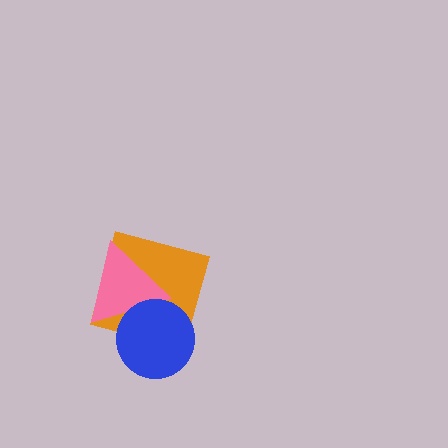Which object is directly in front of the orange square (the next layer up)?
The pink triangle is directly in front of the orange square.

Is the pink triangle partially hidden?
Yes, it is partially covered by another shape.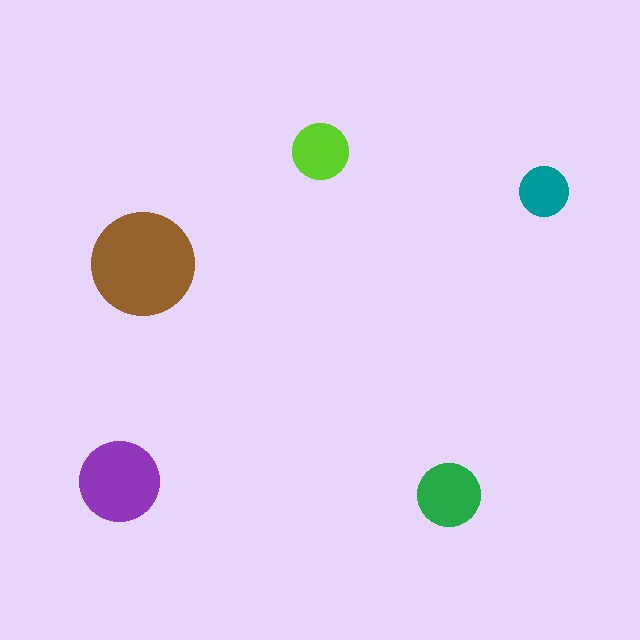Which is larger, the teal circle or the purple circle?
The purple one.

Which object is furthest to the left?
The purple circle is leftmost.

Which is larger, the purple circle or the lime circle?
The purple one.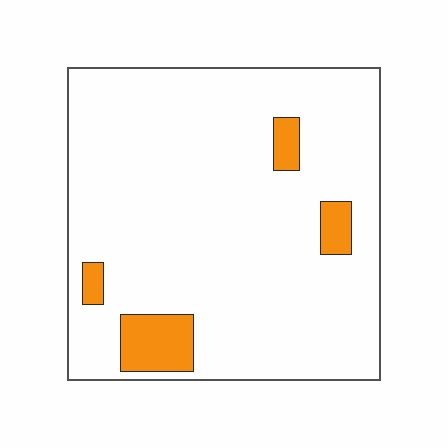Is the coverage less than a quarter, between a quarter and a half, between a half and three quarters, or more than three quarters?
Less than a quarter.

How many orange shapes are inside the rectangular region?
4.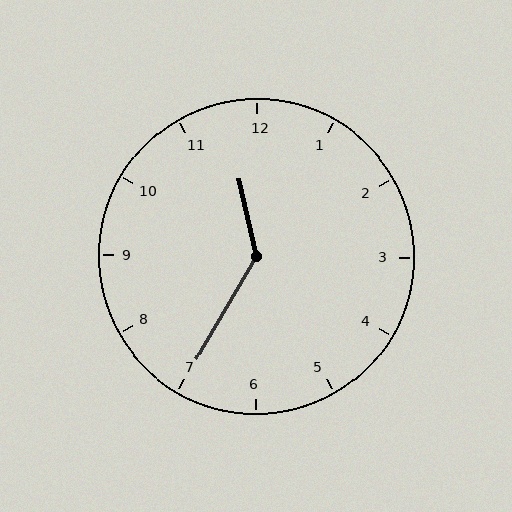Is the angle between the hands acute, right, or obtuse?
It is obtuse.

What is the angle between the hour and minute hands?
Approximately 138 degrees.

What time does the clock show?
11:35.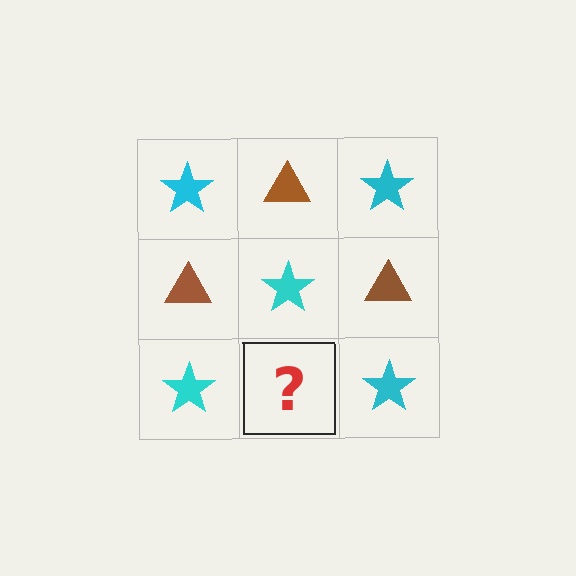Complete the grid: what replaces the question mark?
The question mark should be replaced with a brown triangle.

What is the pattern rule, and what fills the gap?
The rule is that it alternates cyan star and brown triangle in a checkerboard pattern. The gap should be filled with a brown triangle.